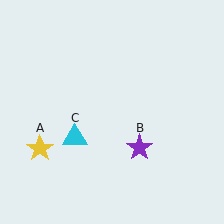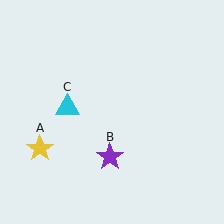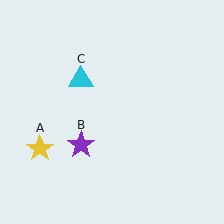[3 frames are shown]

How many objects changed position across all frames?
2 objects changed position: purple star (object B), cyan triangle (object C).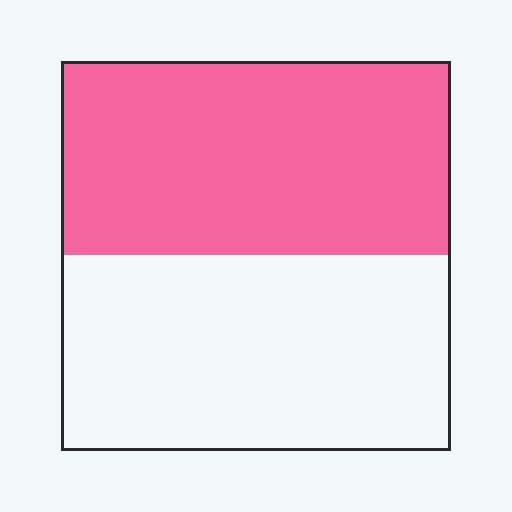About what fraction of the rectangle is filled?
About one half (1/2).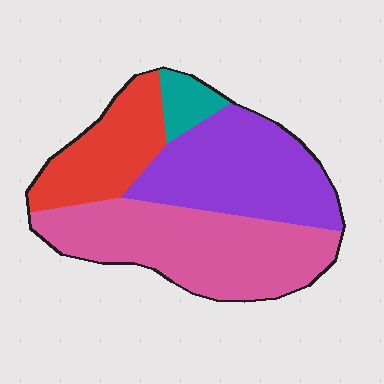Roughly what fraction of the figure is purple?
Purple covers 33% of the figure.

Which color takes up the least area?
Teal, at roughly 5%.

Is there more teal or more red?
Red.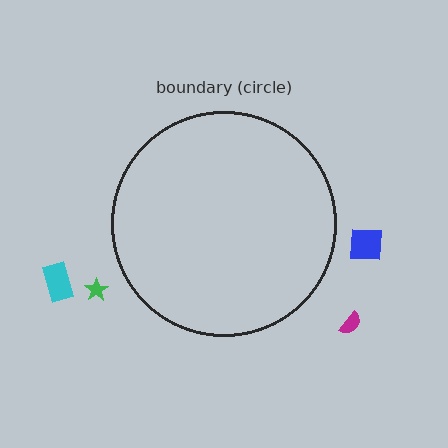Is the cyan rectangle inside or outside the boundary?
Outside.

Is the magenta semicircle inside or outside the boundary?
Outside.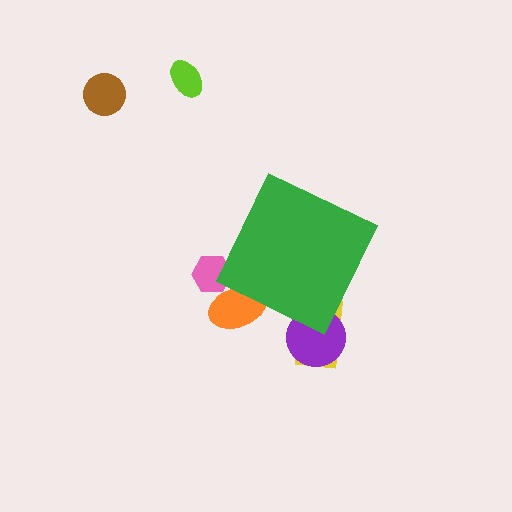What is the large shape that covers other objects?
A green diamond.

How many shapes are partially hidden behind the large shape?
4 shapes are partially hidden.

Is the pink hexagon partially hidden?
Yes, the pink hexagon is partially hidden behind the green diamond.